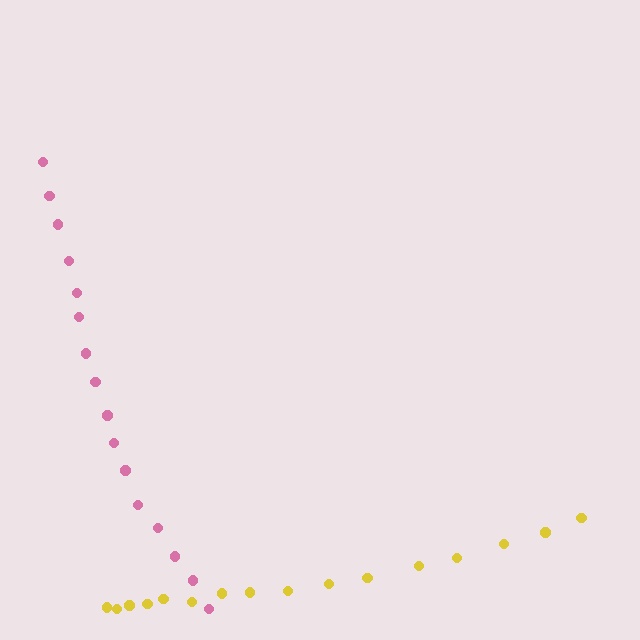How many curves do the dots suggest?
There are 2 distinct paths.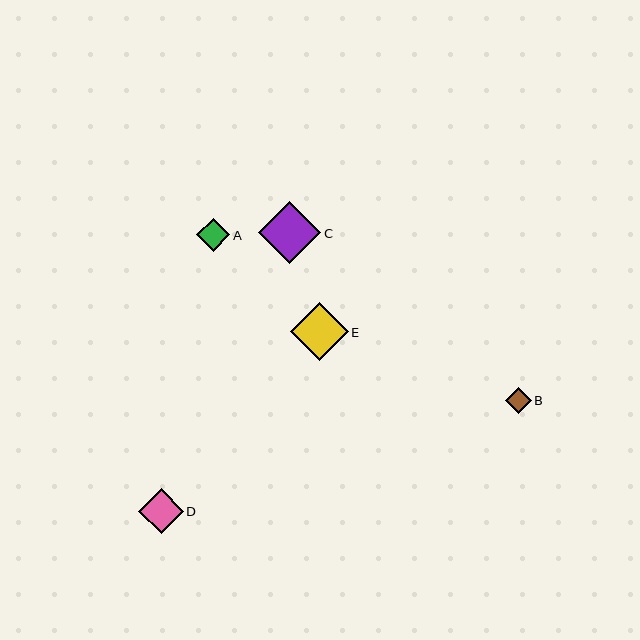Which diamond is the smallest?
Diamond B is the smallest with a size of approximately 26 pixels.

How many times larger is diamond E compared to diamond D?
Diamond E is approximately 1.3 times the size of diamond D.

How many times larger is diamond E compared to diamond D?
Diamond E is approximately 1.3 times the size of diamond D.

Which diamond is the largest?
Diamond C is the largest with a size of approximately 63 pixels.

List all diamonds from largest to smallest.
From largest to smallest: C, E, D, A, B.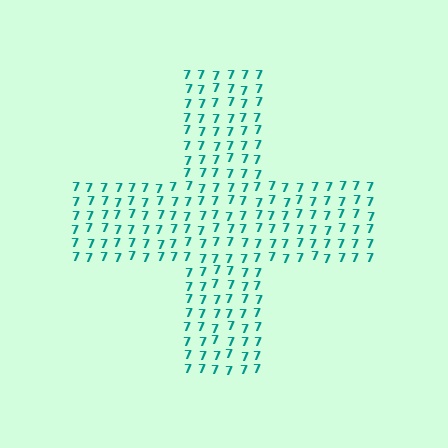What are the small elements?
The small elements are digit 7's.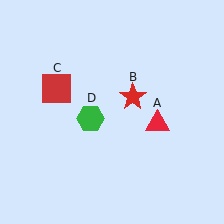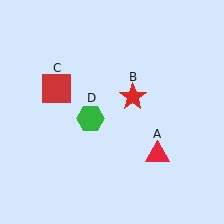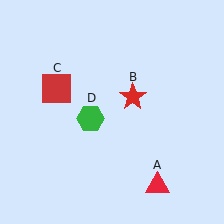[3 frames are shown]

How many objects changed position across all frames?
1 object changed position: red triangle (object A).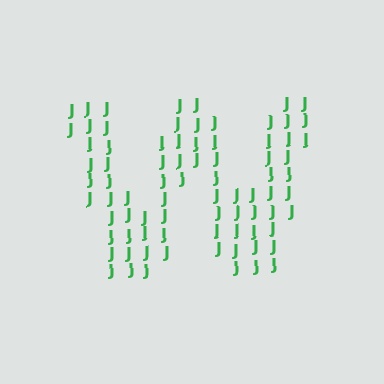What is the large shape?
The large shape is the letter W.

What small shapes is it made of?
It is made of small letter J's.